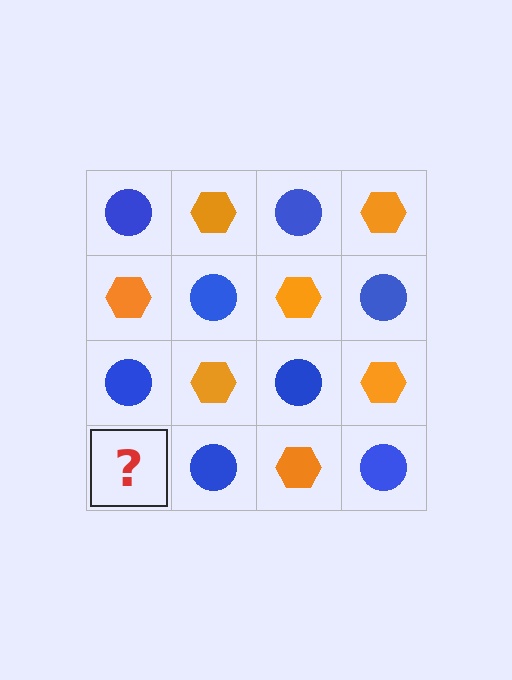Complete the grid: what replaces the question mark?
The question mark should be replaced with an orange hexagon.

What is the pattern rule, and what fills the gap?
The rule is that it alternates blue circle and orange hexagon in a checkerboard pattern. The gap should be filled with an orange hexagon.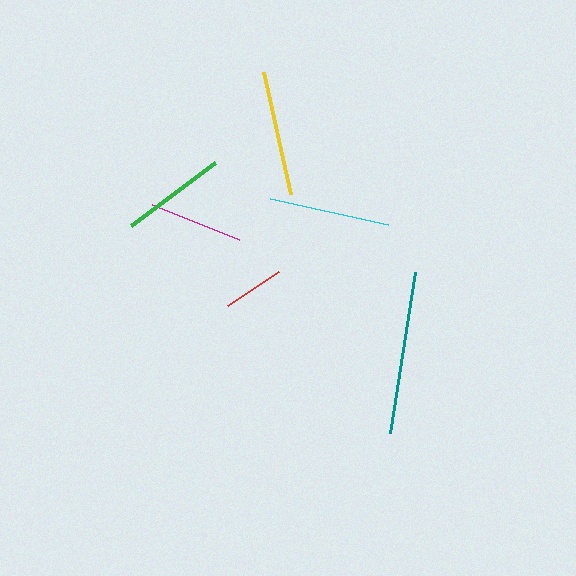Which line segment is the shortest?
The red line is the shortest at approximately 61 pixels.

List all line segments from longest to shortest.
From longest to shortest: teal, yellow, cyan, green, magenta, red.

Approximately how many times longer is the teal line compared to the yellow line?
The teal line is approximately 1.3 times the length of the yellow line.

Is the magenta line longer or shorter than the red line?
The magenta line is longer than the red line.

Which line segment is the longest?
The teal line is the longest at approximately 163 pixels.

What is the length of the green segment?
The green segment is approximately 105 pixels long.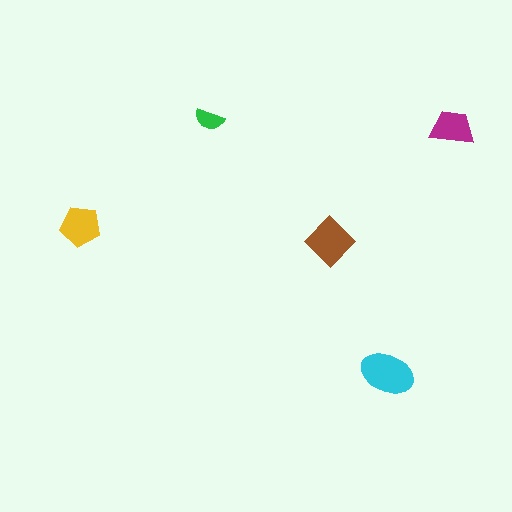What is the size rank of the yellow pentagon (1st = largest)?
3rd.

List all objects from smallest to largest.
The green semicircle, the magenta trapezoid, the yellow pentagon, the brown diamond, the cyan ellipse.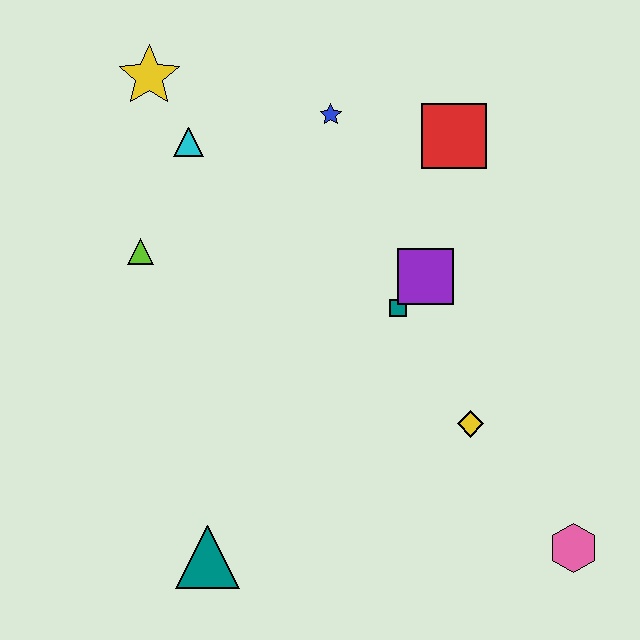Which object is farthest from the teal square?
The yellow star is farthest from the teal square.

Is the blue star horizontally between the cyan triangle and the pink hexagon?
Yes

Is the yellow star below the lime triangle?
No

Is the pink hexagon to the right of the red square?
Yes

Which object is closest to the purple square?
The teal square is closest to the purple square.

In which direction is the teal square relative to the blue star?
The teal square is below the blue star.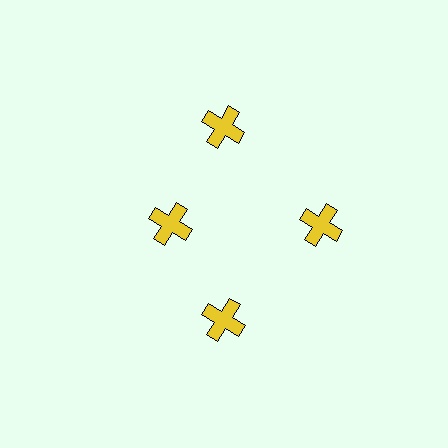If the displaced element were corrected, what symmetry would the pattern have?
It would have 4-fold rotational symmetry — the pattern would map onto itself every 90 degrees.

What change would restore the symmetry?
The symmetry would be restored by moving it outward, back onto the ring so that all 4 crosses sit at equal angles and equal distance from the center.